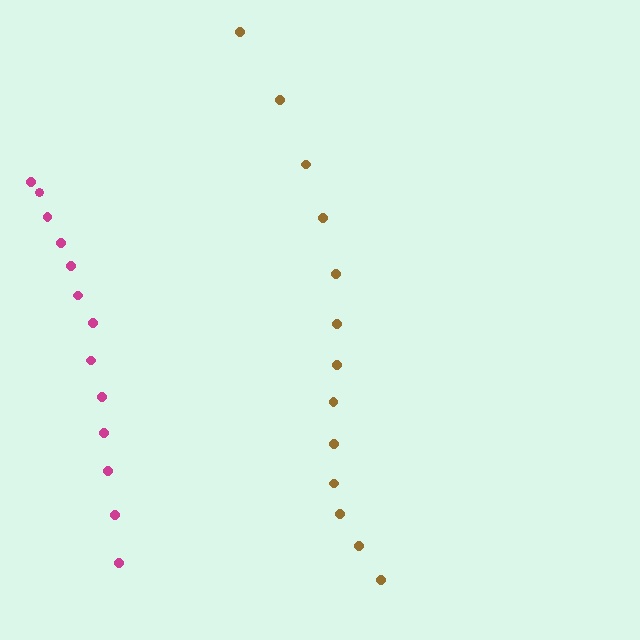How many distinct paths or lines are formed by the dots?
There are 2 distinct paths.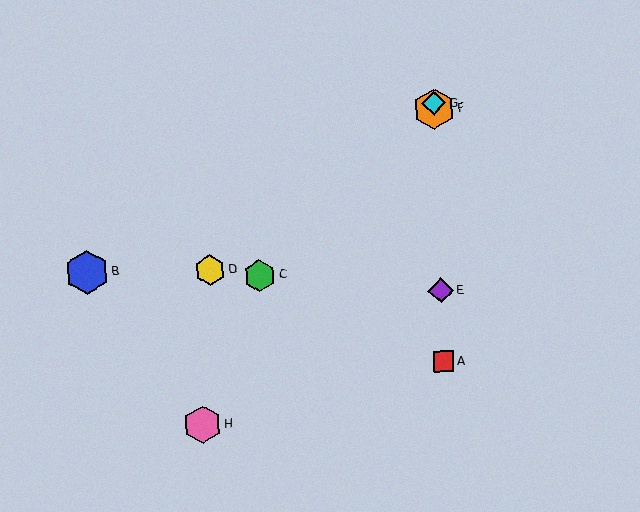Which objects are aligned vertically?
Objects A, E, F, G are aligned vertically.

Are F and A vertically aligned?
Yes, both are at x≈434.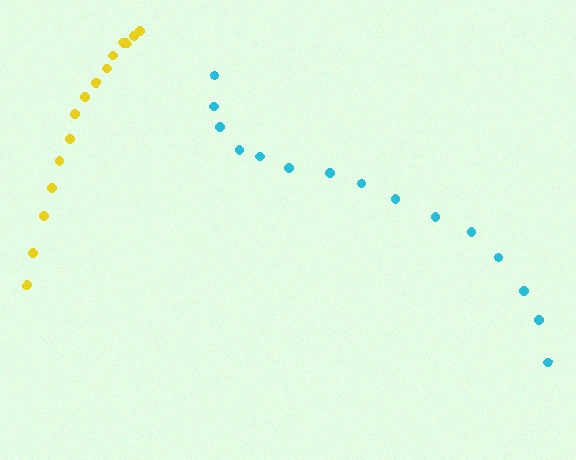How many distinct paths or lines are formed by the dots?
There are 2 distinct paths.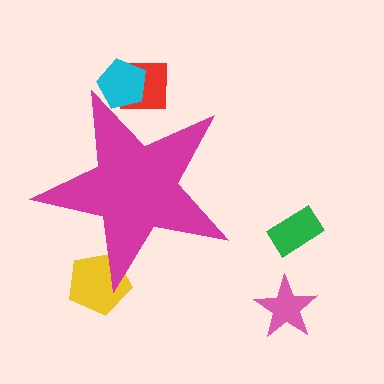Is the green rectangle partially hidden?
No, the green rectangle is fully visible.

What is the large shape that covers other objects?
A magenta star.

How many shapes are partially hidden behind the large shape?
3 shapes are partially hidden.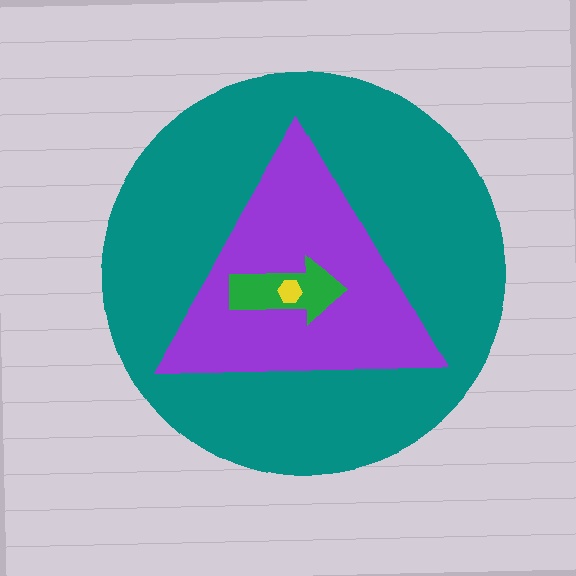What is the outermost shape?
The teal circle.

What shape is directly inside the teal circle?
The purple triangle.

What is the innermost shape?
The yellow hexagon.